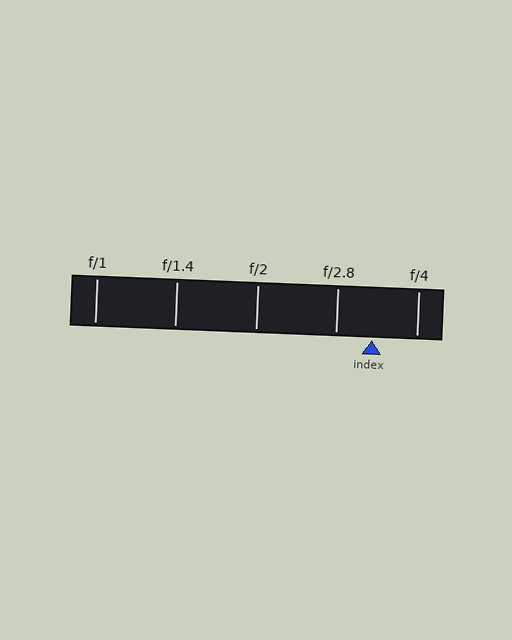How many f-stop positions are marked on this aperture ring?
There are 5 f-stop positions marked.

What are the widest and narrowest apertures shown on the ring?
The widest aperture shown is f/1 and the narrowest is f/4.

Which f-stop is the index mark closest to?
The index mark is closest to f/2.8.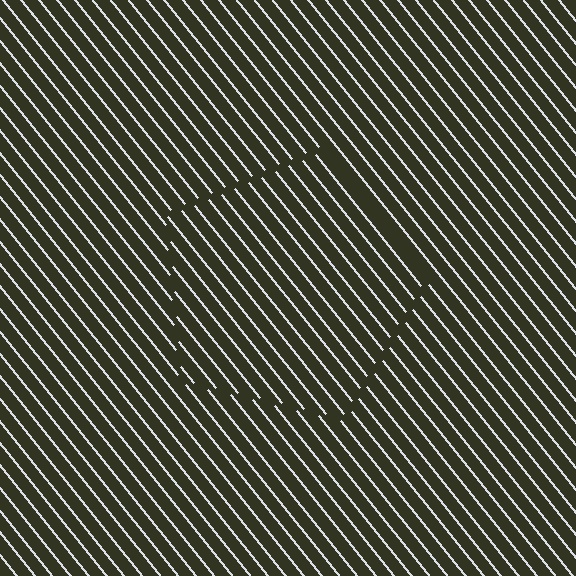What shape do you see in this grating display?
An illusory pentagon. The interior of the shape contains the same grating, shifted by half a period — the contour is defined by the phase discontinuity where line-ends from the inner and outer gratings abut.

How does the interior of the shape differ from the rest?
The interior of the shape contains the same grating, shifted by half a period — the contour is defined by the phase discontinuity where line-ends from the inner and outer gratings abut.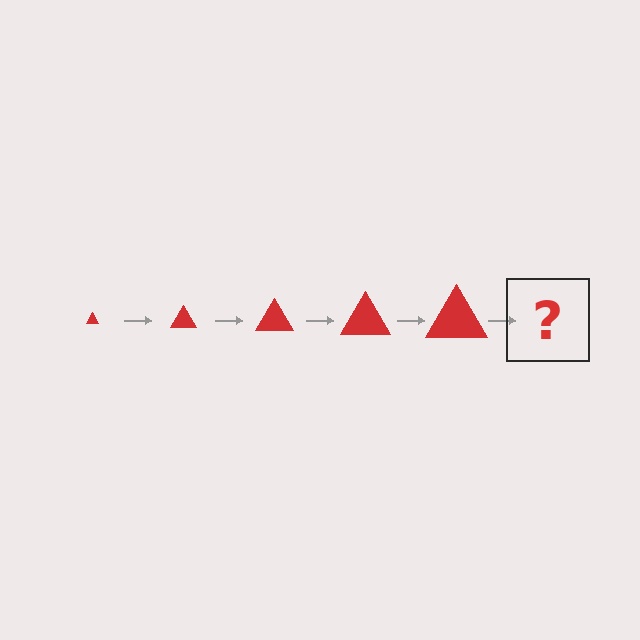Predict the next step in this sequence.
The next step is a red triangle, larger than the previous one.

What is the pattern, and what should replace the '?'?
The pattern is that the triangle gets progressively larger each step. The '?' should be a red triangle, larger than the previous one.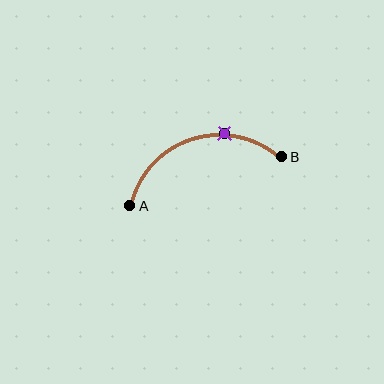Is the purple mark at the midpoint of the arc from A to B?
No. The purple mark lies on the arc but is closer to endpoint B. The arc midpoint would be at the point on the curve equidistant along the arc from both A and B.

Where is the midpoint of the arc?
The arc midpoint is the point on the curve farthest from the straight line joining A and B. It sits above that line.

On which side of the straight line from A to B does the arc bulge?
The arc bulges above the straight line connecting A and B.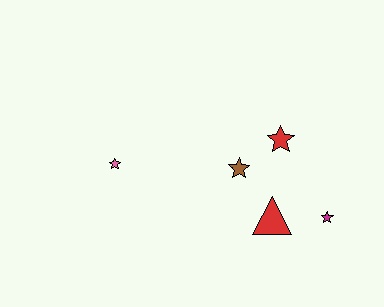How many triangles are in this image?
There is 1 triangle.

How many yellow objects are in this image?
There are no yellow objects.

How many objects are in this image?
There are 5 objects.